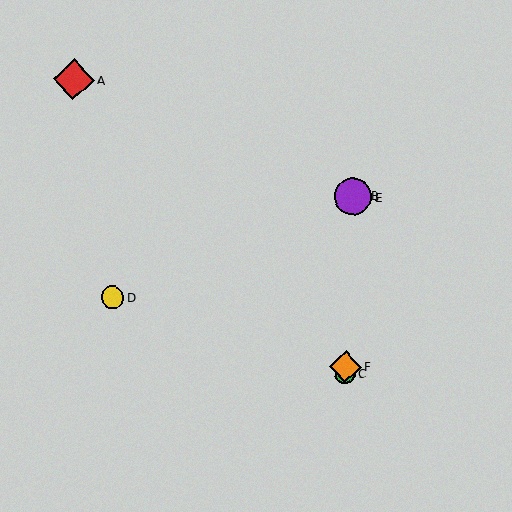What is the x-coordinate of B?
Object B is at x≈353.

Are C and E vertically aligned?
Yes, both are at x≈345.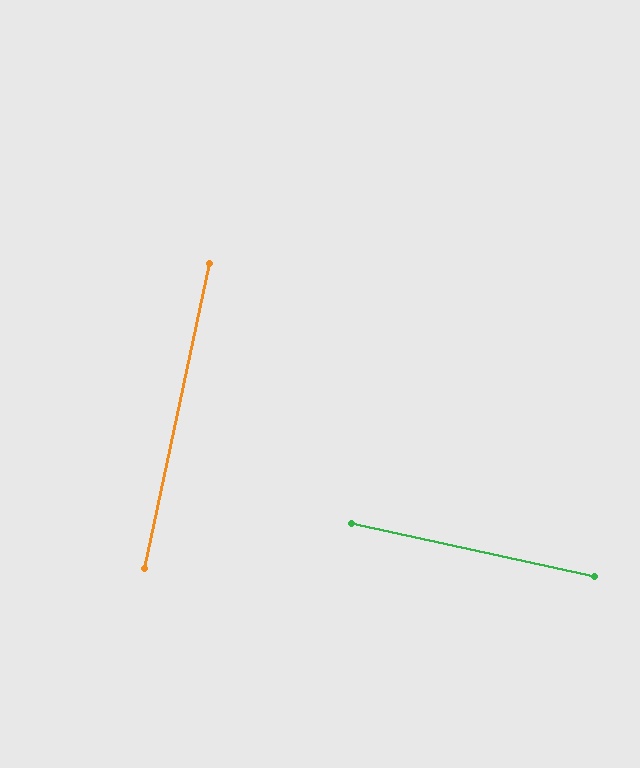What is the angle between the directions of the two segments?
Approximately 90 degrees.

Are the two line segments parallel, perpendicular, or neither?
Perpendicular — they meet at approximately 90°.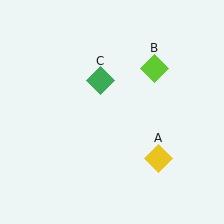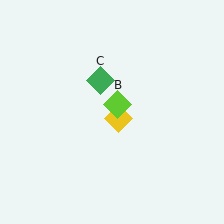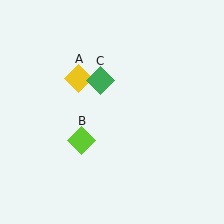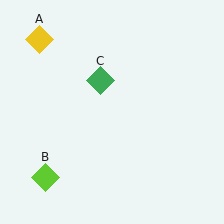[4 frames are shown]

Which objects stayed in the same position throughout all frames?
Green diamond (object C) remained stationary.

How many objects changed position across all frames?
2 objects changed position: yellow diamond (object A), lime diamond (object B).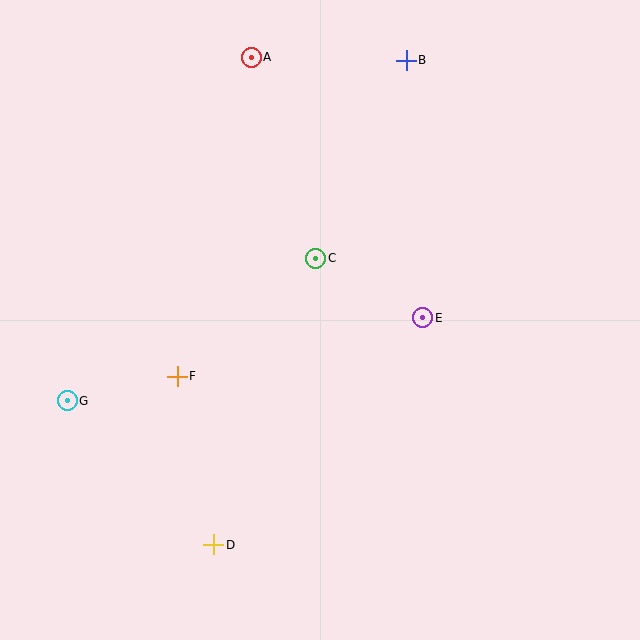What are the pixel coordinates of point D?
Point D is at (214, 545).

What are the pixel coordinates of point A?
Point A is at (251, 57).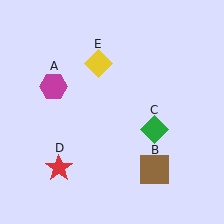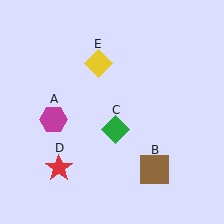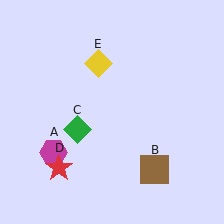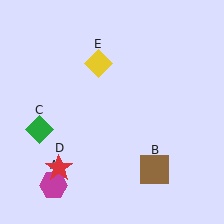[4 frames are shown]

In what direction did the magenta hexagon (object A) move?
The magenta hexagon (object A) moved down.